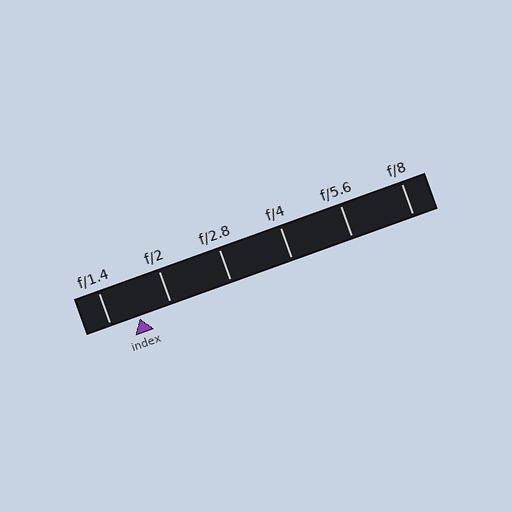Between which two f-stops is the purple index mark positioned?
The index mark is between f/1.4 and f/2.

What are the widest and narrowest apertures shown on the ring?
The widest aperture shown is f/1.4 and the narrowest is f/8.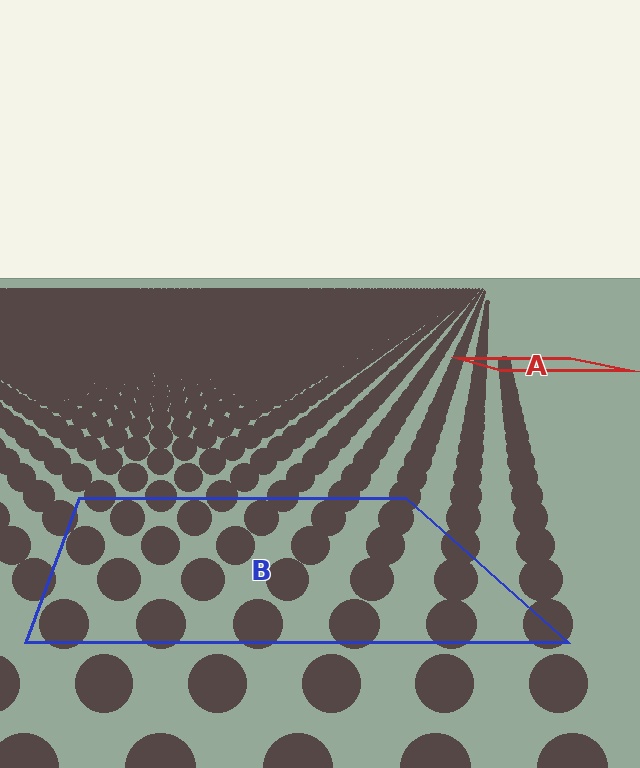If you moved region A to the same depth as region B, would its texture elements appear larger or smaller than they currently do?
They would appear larger. At a closer depth, the same texture elements are projected at a bigger on-screen size.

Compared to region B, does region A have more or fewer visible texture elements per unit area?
Region A has more texture elements per unit area — they are packed more densely because it is farther away.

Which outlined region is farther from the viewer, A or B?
Region A is farther from the viewer — the texture elements inside it appear smaller and more densely packed.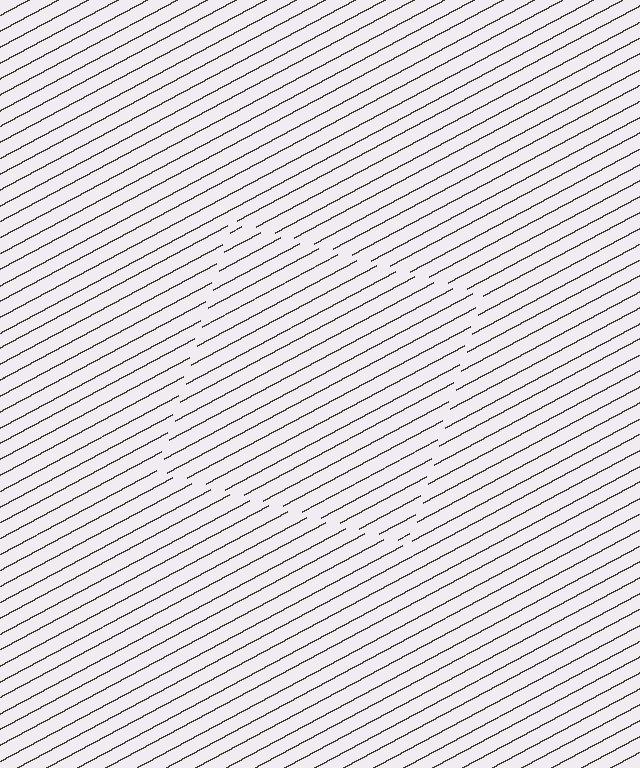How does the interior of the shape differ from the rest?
The interior of the shape contains the same grating, shifted by half a period — the contour is defined by the phase discontinuity where line-ends from the inner and outer gratings abut.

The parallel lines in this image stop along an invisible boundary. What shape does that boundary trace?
An illusory square. The interior of the shape contains the same grating, shifted by half a period — the contour is defined by the phase discontinuity where line-ends from the inner and outer gratings abut.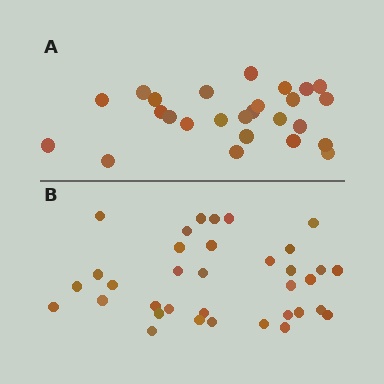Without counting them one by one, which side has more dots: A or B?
Region B (the bottom region) has more dots.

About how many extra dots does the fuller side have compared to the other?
Region B has roughly 8 or so more dots than region A.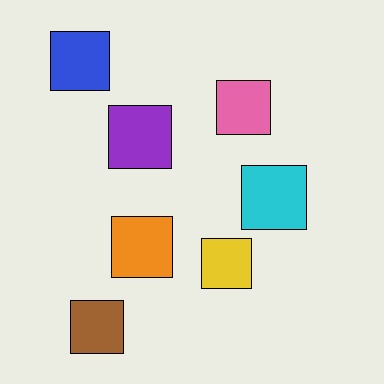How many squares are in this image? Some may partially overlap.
There are 7 squares.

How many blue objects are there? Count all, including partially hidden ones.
There is 1 blue object.